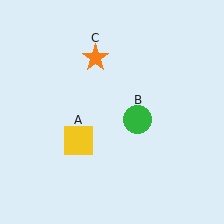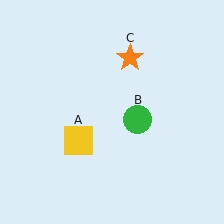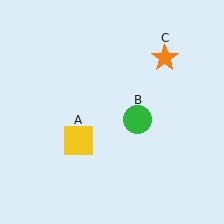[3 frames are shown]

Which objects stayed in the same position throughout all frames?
Yellow square (object A) and green circle (object B) remained stationary.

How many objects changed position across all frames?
1 object changed position: orange star (object C).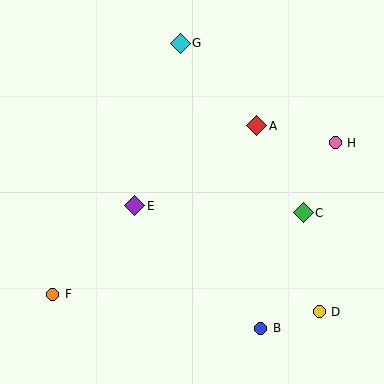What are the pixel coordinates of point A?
Point A is at (257, 126).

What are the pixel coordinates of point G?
Point G is at (180, 43).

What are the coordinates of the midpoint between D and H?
The midpoint between D and H is at (327, 227).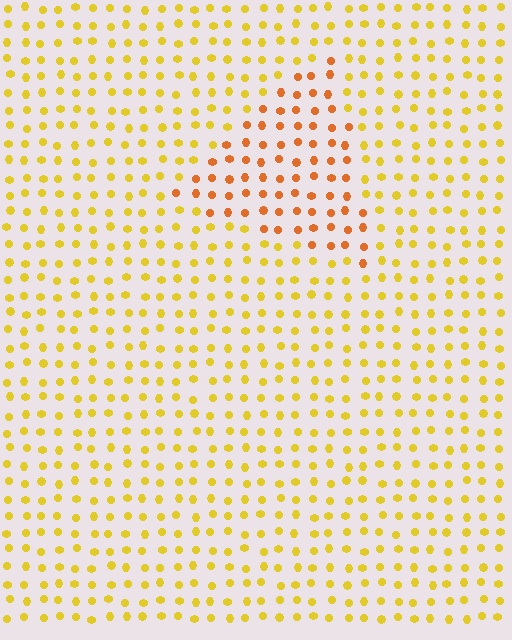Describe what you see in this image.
The image is filled with small yellow elements in a uniform arrangement. A triangle-shaped region is visible where the elements are tinted to a slightly different hue, forming a subtle color boundary.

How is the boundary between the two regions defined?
The boundary is defined purely by a slight shift in hue (about 31 degrees). Spacing, size, and orientation are identical on both sides.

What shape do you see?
I see a triangle.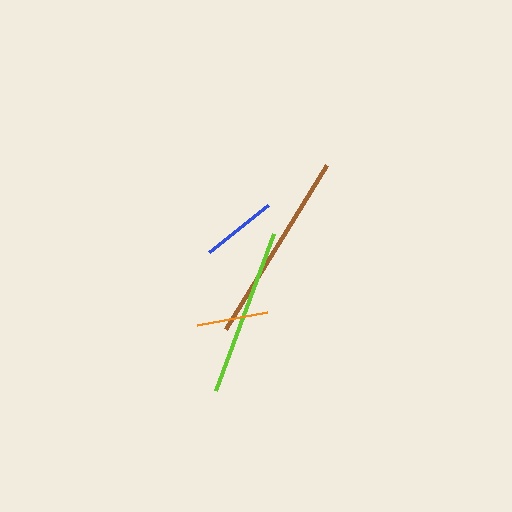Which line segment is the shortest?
The orange line is the shortest at approximately 71 pixels.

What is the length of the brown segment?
The brown segment is approximately 193 pixels long.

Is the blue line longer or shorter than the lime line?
The lime line is longer than the blue line.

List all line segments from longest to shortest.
From longest to shortest: brown, lime, blue, orange.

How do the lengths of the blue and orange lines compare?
The blue and orange lines are approximately the same length.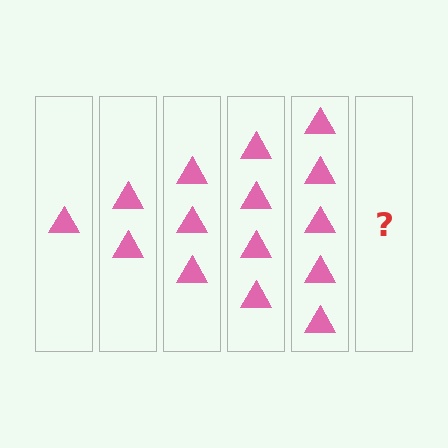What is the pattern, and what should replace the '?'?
The pattern is that each step adds one more triangle. The '?' should be 6 triangles.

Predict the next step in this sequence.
The next step is 6 triangles.